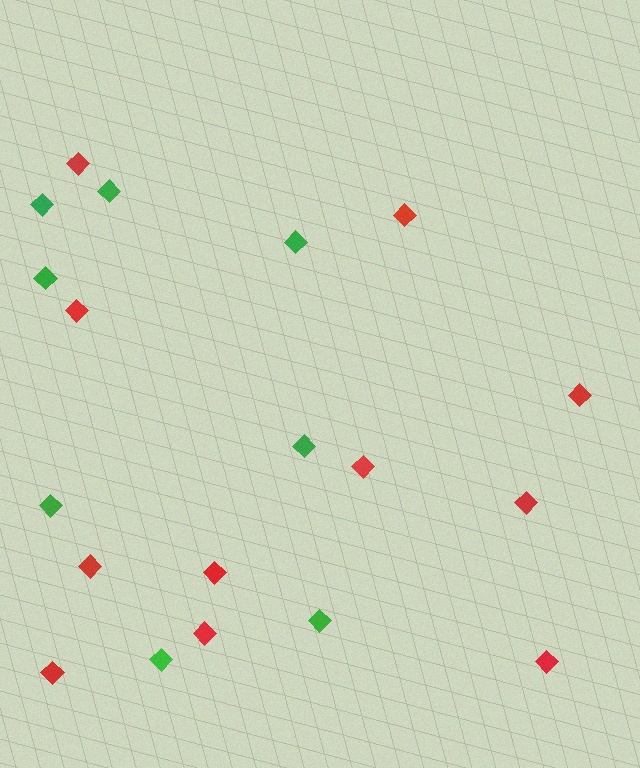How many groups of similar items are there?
There are 2 groups: one group of red diamonds (11) and one group of green diamonds (8).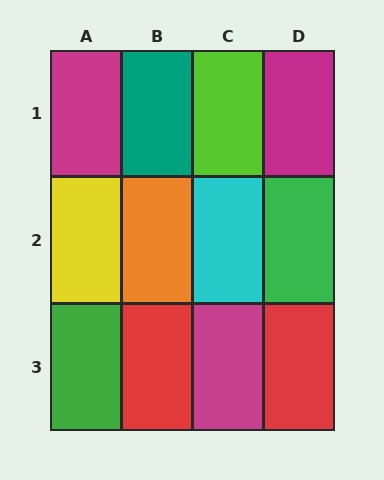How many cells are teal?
1 cell is teal.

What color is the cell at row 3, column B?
Red.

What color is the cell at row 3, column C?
Magenta.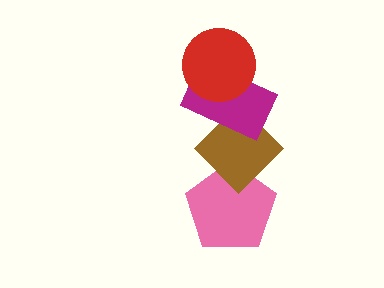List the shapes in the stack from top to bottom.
From top to bottom: the red circle, the magenta rectangle, the brown diamond, the pink pentagon.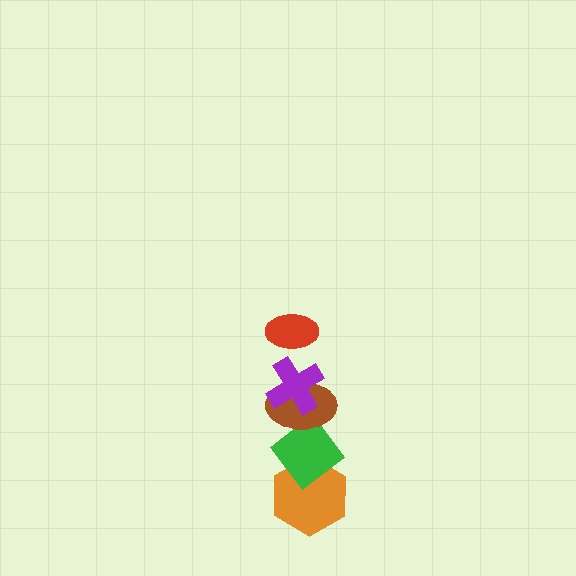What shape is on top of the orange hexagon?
The green diamond is on top of the orange hexagon.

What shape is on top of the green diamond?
The brown ellipse is on top of the green diamond.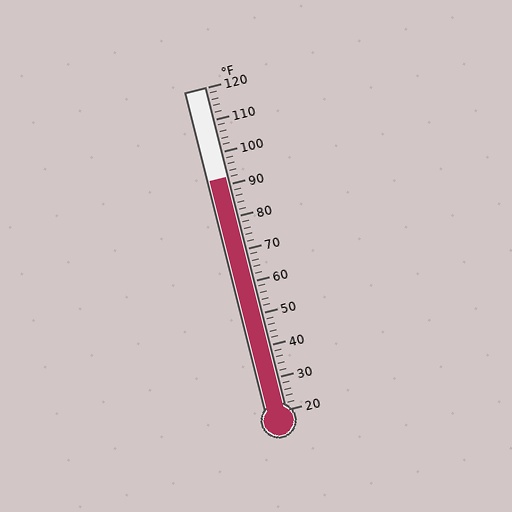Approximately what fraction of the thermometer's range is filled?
The thermometer is filled to approximately 70% of its range.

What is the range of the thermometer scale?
The thermometer scale ranges from 20°F to 120°F.